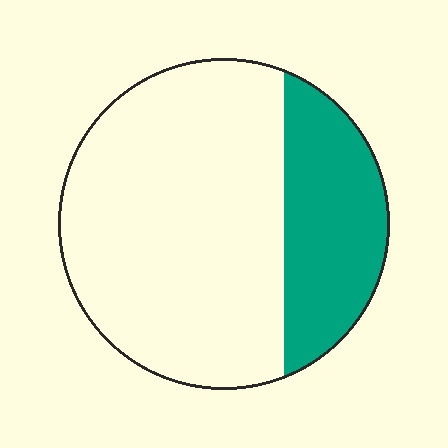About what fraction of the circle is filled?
About one quarter (1/4).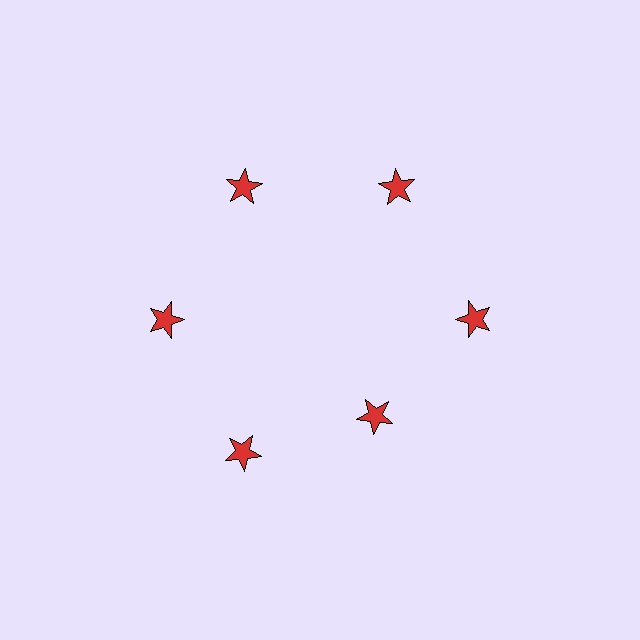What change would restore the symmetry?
The symmetry would be restored by moving it outward, back onto the ring so that all 6 stars sit at equal angles and equal distance from the center.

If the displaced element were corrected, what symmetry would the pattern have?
It would have 6-fold rotational symmetry — the pattern would map onto itself every 60 degrees.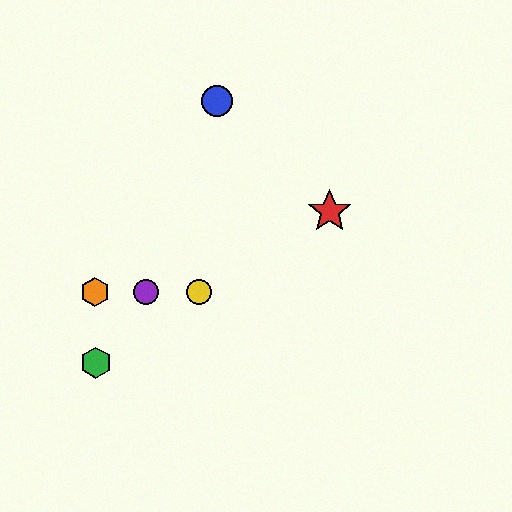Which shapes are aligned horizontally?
The yellow circle, the purple circle, the orange hexagon are aligned horizontally.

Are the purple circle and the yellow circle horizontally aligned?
Yes, both are at y≈292.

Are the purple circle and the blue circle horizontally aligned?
No, the purple circle is at y≈292 and the blue circle is at y≈101.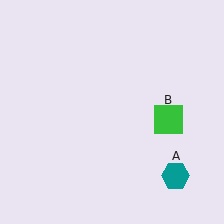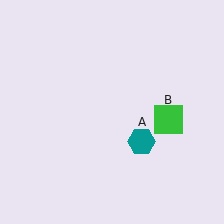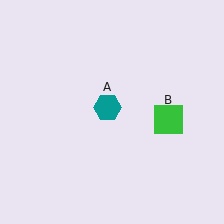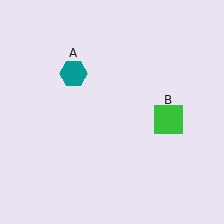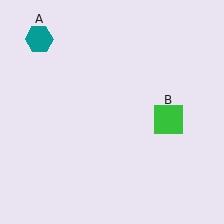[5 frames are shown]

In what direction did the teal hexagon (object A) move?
The teal hexagon (object A) moved up and to the left.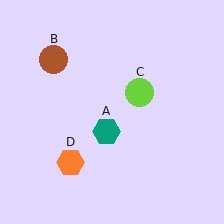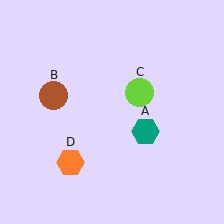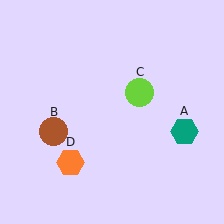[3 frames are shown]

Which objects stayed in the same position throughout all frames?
Lime circle (object C) and orange hexagon (object D) remained stationary.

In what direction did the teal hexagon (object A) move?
The teal hexagon (object A) moved right.